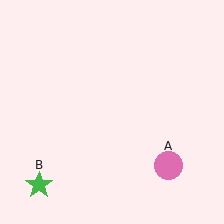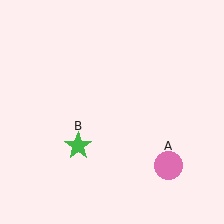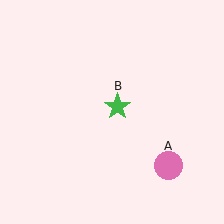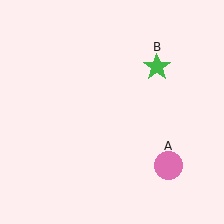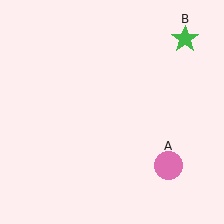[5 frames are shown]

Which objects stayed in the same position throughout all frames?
Pink circle (object A) remained stationary.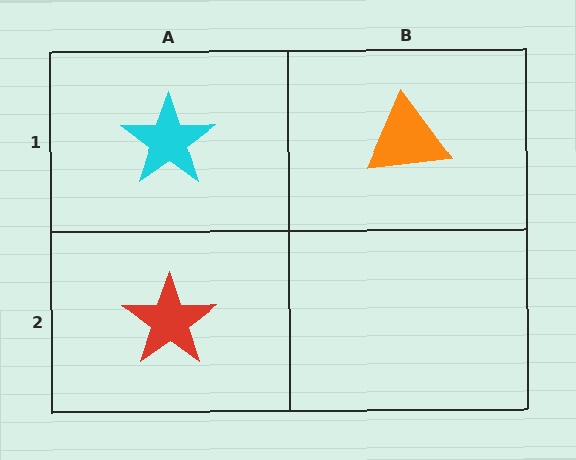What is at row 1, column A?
A cyan star.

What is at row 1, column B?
An orange triangle.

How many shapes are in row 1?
2 shapes.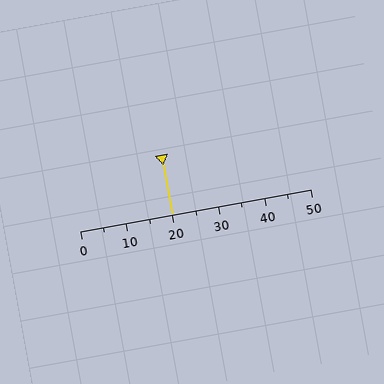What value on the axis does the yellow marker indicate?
The marker indicates approximately 20.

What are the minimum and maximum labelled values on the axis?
The axis runs from 0 to 50.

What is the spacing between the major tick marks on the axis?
The major ticks are spaced 10 apart.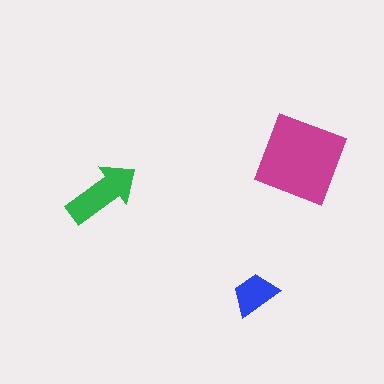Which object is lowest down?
The blue trapezoid is bottommost.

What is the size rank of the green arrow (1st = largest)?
2nd.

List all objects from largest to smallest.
The magenta diamond, the green arrow, the blue trapezoid.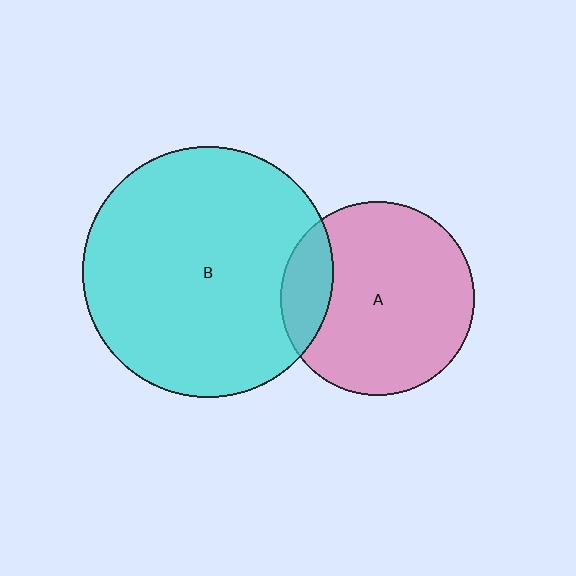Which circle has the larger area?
Circle B (cyan).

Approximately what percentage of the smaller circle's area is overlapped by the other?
Approximately 15%.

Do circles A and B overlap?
Yes.